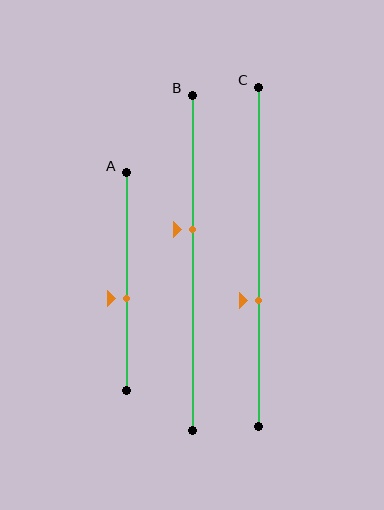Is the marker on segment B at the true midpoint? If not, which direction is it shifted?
No, the marker on segment B is shifted upward by about 10% of the segment length.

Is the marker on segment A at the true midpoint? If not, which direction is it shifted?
No, the marker on segment A is shifted downward by about 8% of the segment length.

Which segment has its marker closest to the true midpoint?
Segment A has its marker closest to the true midpoint.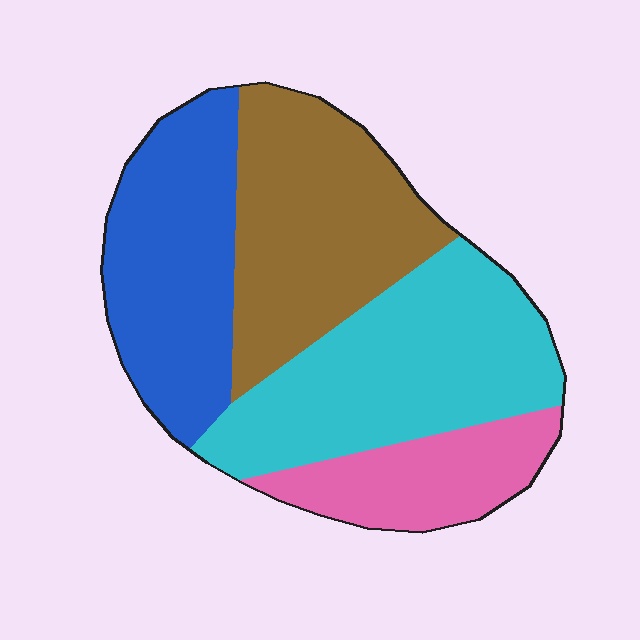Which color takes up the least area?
Pink, at roughly 15%.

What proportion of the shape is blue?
Blue covers about 25% of the shape.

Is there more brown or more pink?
Brown.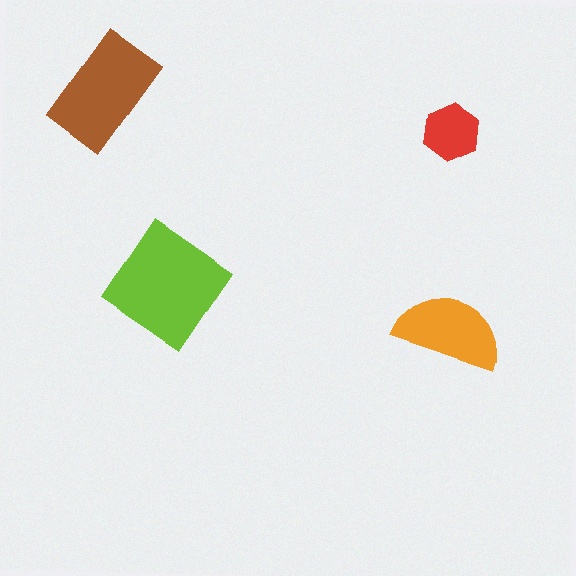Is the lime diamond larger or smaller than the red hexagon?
Larger.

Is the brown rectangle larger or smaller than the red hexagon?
Larger.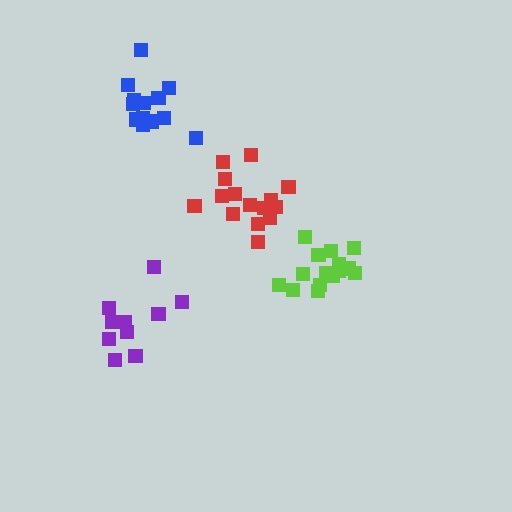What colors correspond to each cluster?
The clusters are colored: red, blue, purple, lime.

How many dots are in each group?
Group 1: 15 dots, Group 2: 13 dots, Group 3: 11 dots, Group 4: 16 dots (55 total).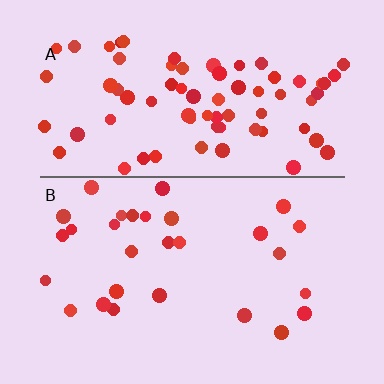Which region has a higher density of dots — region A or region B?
A (the top).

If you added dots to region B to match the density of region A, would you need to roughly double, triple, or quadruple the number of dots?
Approximately triple.